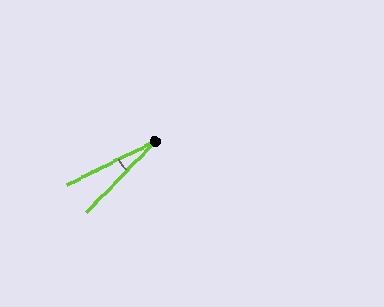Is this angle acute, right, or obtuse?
It is acute.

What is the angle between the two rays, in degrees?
Approximately 20 degrees.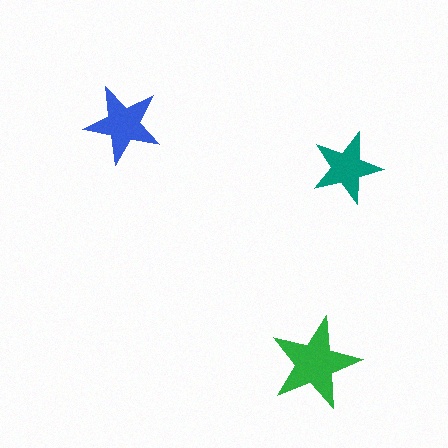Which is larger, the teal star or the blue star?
The blue one.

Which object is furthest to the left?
The blue star is leftmost.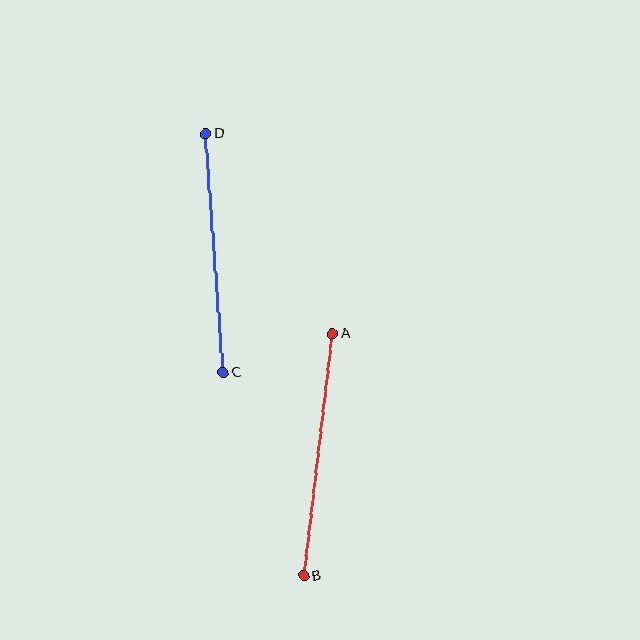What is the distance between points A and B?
The distance is approximately 244 pixels.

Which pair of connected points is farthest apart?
Points A and B are farthest apart.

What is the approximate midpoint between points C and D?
The midpoint is at approximately (215, 253) pixels.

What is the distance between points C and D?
The distance is approximately 240 pixels.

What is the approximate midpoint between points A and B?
The midpoint is at approximately (318, 455) pixels.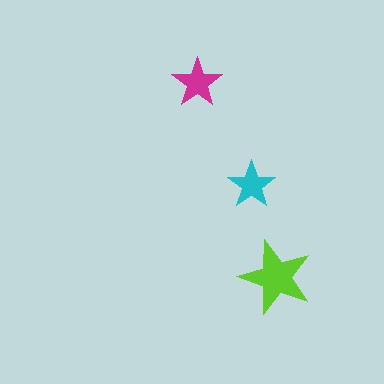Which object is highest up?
The magenta star is topmost.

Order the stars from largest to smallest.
the lime one, the magenta one, the cyan one.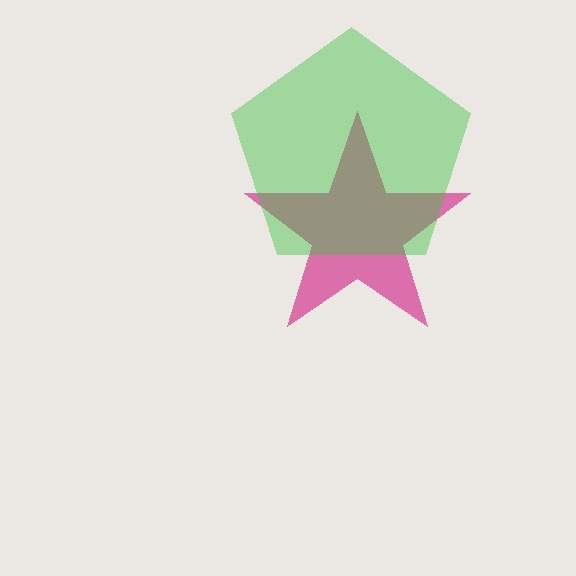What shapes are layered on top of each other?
The layered shapes are: a magenta star, a green pentagon.